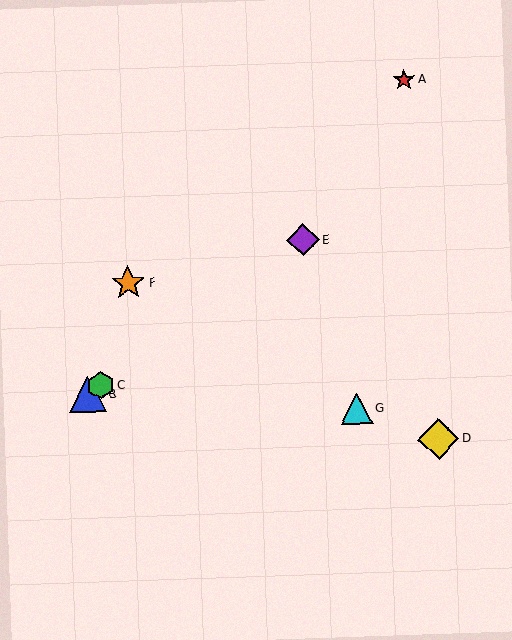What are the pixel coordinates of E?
Object E is at (303, 240).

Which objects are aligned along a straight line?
Objects B, C, E are aligned along a straight line.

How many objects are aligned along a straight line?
3 objects (B, C, E) are aligned along a straight line.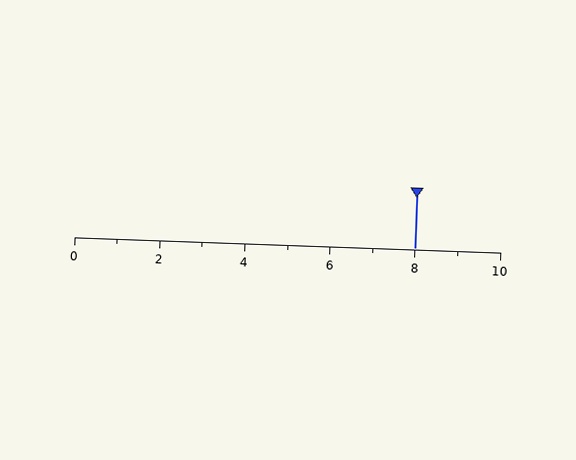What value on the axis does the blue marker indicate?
The marker indicates approximately 8.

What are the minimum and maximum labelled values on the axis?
The axis runs from 0 to 10.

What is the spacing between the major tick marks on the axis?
The major ticks are spaced 2 apart.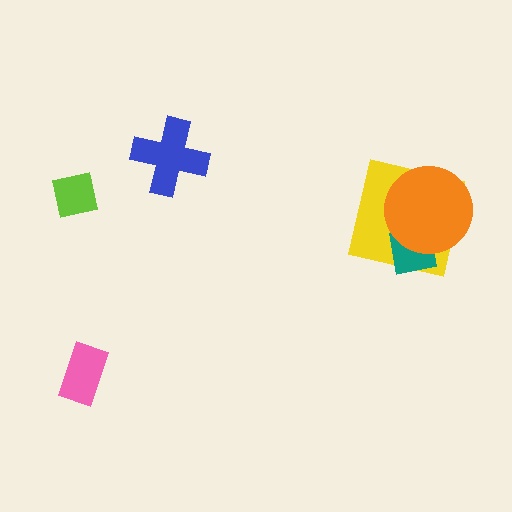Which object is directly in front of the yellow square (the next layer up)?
The teal square is directly in front of the yellow square.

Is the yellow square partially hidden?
Yes, it is partially covered by another shape.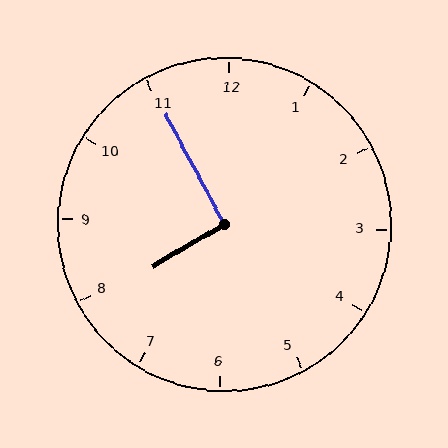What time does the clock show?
7:55.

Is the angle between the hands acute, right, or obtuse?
It is right.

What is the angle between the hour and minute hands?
Approximately 92 degrees.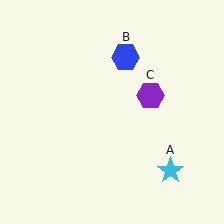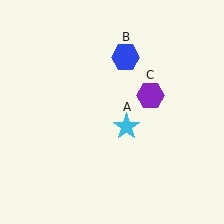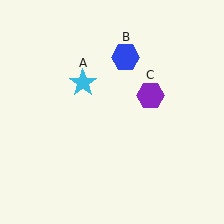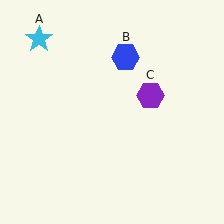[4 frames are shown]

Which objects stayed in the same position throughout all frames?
Blue hexagon (object B) and purple hexagon (object C) remained stationary.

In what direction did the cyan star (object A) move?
The cyan star (object A) moved up and to the left.